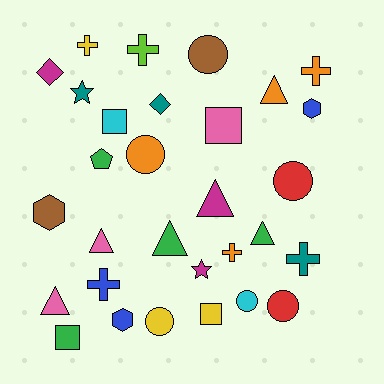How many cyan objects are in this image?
There are 2 cyan objects.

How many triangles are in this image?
There are 6 triangles.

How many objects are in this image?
There are 30 objects.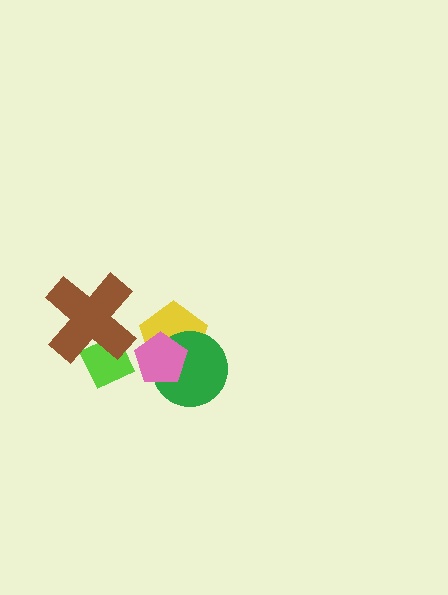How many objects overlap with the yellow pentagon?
2 objects overlap with the yellow pentagon.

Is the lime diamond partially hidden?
Yes, it is partially covered by another shape.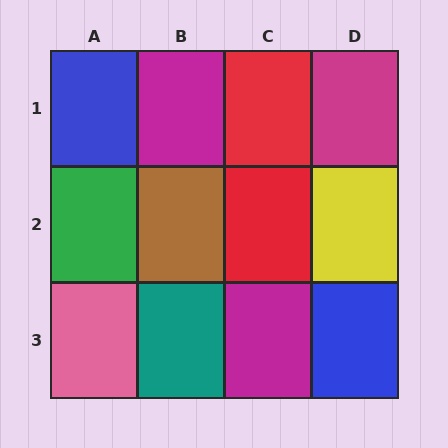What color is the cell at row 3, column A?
Pink.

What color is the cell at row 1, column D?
Magenta.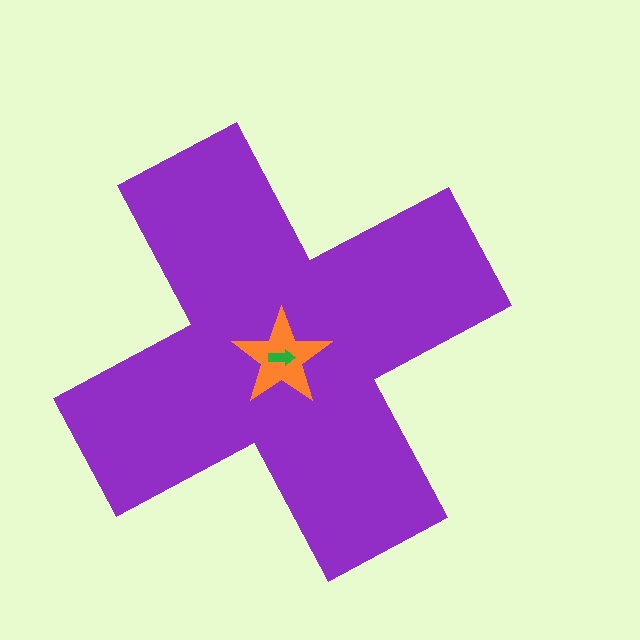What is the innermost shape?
The green arrow.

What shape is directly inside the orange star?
The green arrow.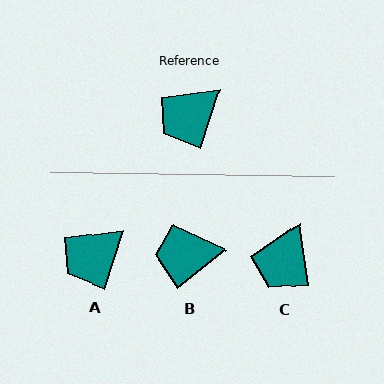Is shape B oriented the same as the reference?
No, it is off by about 34 degrees.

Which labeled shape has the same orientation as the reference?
A.